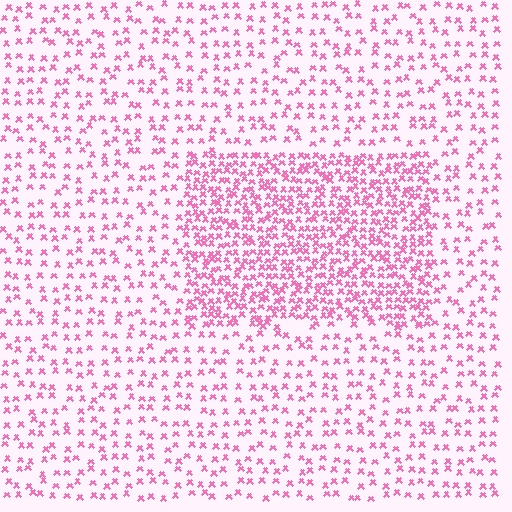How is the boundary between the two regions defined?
The boundary is defined by a change in element density (approximately 2.3x ratio). All elements are the same color, size, and shape.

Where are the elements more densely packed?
The elements are more densely packed inside the rectangle boundary.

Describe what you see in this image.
The image contains small pink elements arranged at two different densities. A rectangle-shaped region is visible where the elements are more densely packed than the surrounding area.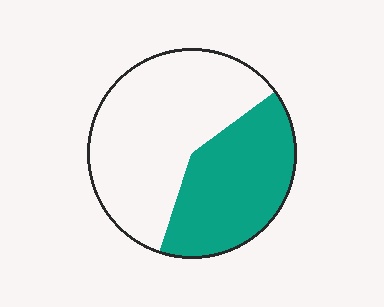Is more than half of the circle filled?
No.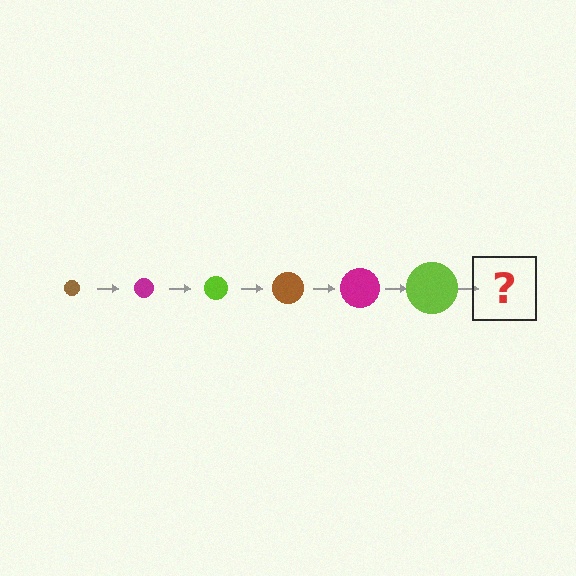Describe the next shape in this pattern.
It should be a brown circle, larger than the previous one.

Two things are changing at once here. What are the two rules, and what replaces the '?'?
The two rules are that the circle grows larger each step and the color cycles through brown, magenta, and lime. The '?' should be a brown circle, larger than the previous one.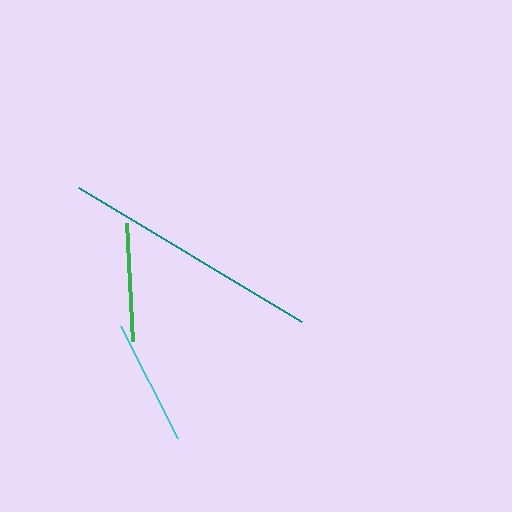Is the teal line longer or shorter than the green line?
The teal line is longer than the green line.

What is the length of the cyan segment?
The cyan segment is approximately 126 pixels long.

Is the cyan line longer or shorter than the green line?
The cyan line is longer than the green line.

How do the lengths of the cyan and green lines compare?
The cyan and green lines are approximately the same length.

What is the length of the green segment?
The green segment is approximately 118 pixels long.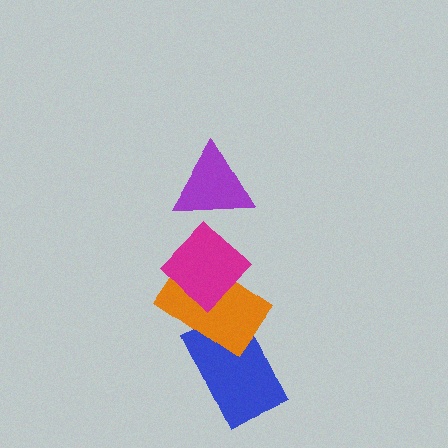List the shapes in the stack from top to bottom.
From top to bottom: the purple triangle, the magenta diamond, the orange rectangle, the blue rectangle.